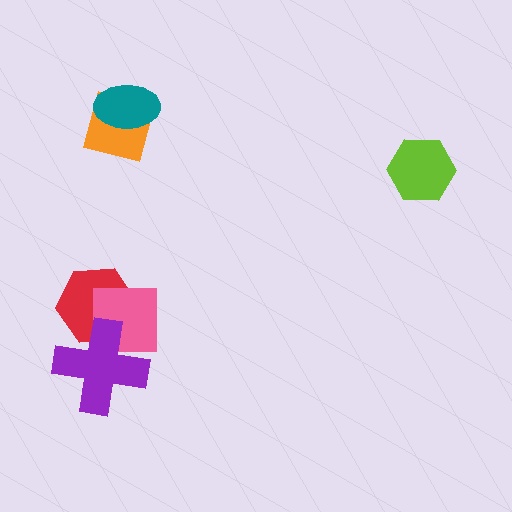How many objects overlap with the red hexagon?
2 objects overlap with the red hexagon.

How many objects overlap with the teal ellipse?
1 object overlaps with the teal ellipse.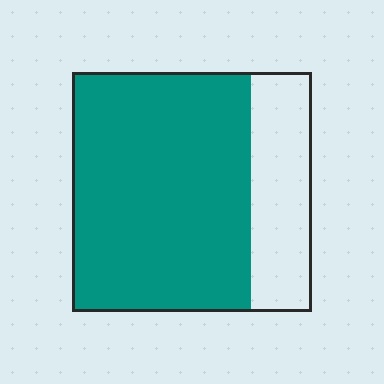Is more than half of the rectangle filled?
Yes.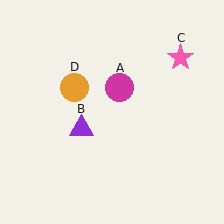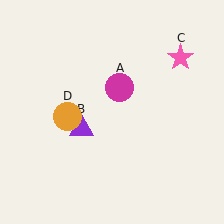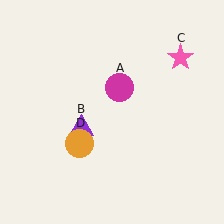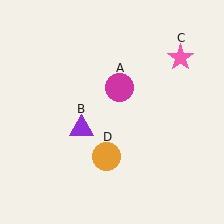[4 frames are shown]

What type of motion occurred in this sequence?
The orange circle (object D) rotated counterclockwise around the center of the scene.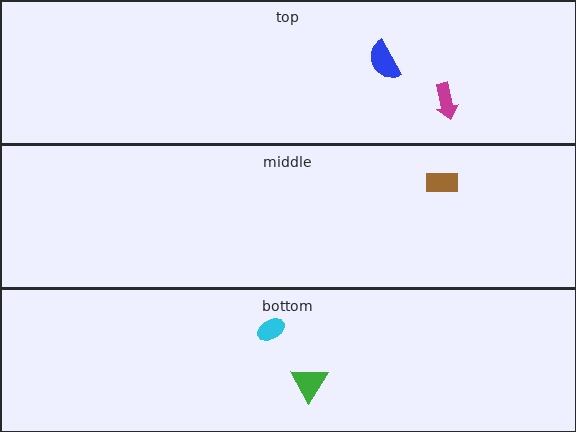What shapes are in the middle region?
The brown rectangle.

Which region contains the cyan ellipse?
The bottom region.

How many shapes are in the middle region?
1.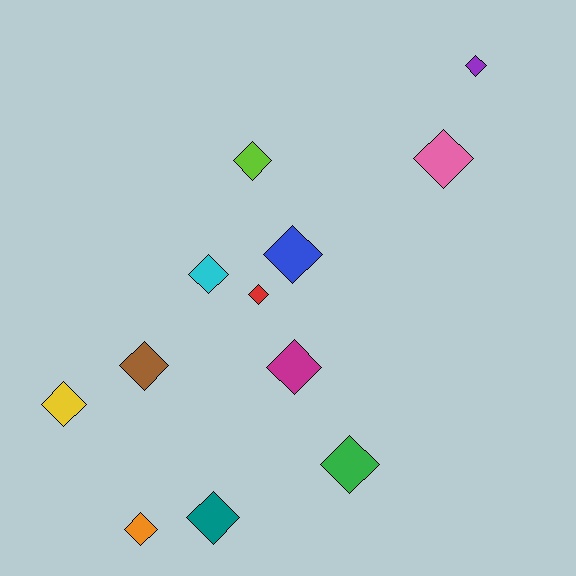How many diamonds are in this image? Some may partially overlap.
There are 12 diamonds.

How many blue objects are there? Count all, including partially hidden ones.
There is 1 blue object.